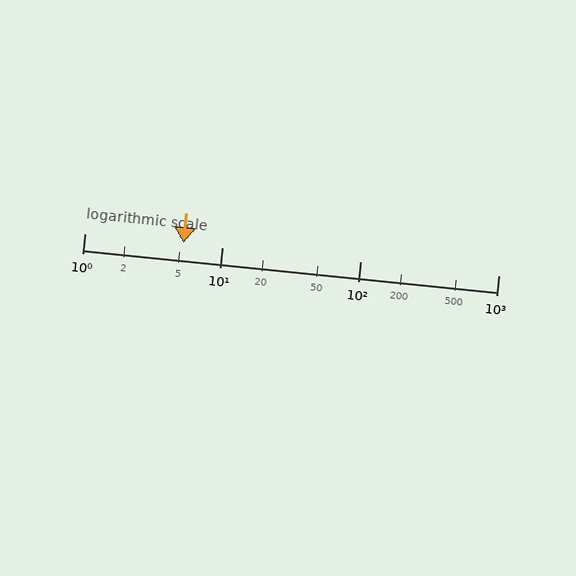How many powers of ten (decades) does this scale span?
The scale spans 3 decades, from 1 to 1000.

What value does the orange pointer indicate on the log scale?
The pointer indicates approximately 5.2.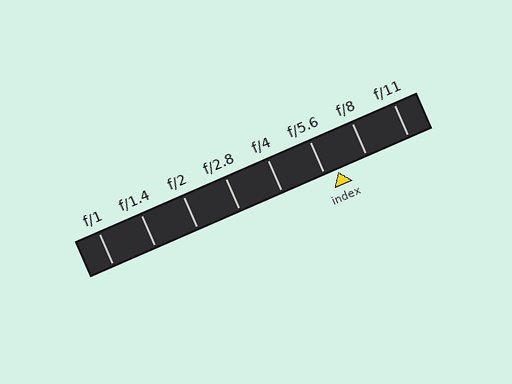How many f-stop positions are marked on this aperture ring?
There are 8 f-stop positions marked.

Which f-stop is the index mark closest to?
The index mark is closest to f/5.6.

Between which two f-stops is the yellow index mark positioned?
The index mark is between f/5.6 and f/8.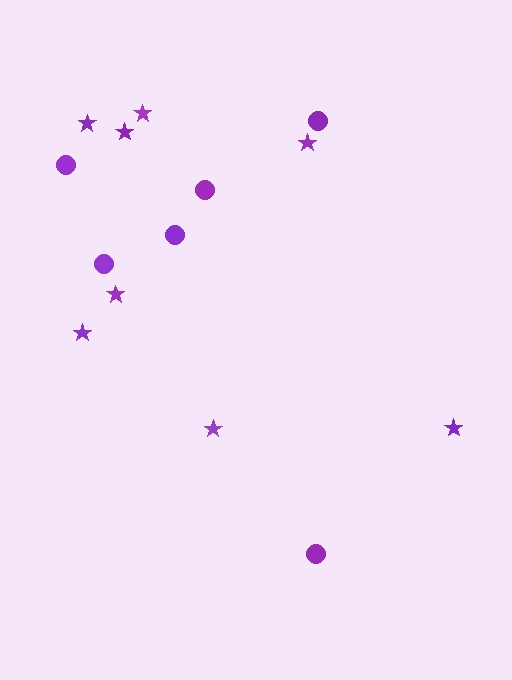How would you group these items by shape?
There are 2 groups: one group of stars (8) and one group of circles (6).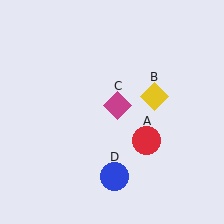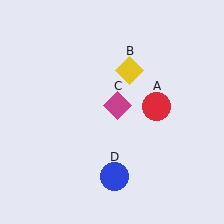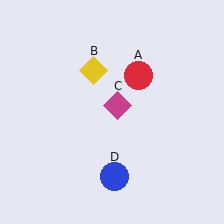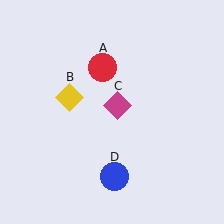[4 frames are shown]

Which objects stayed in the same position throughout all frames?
Magenta diamond (object C) and blue circle (object D) remained stationary.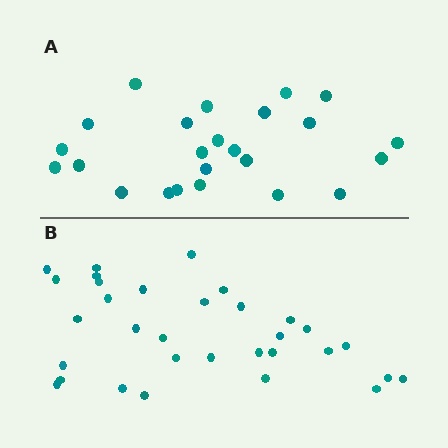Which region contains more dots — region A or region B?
Region B (the bottom region) has more dots.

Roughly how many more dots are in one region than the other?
Region B has roughly 8 or so more dots than region A.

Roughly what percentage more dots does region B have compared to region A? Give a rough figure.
About 35% more.